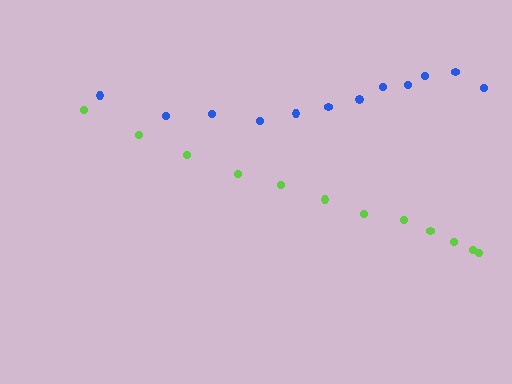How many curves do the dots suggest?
There are 2 distinct paths.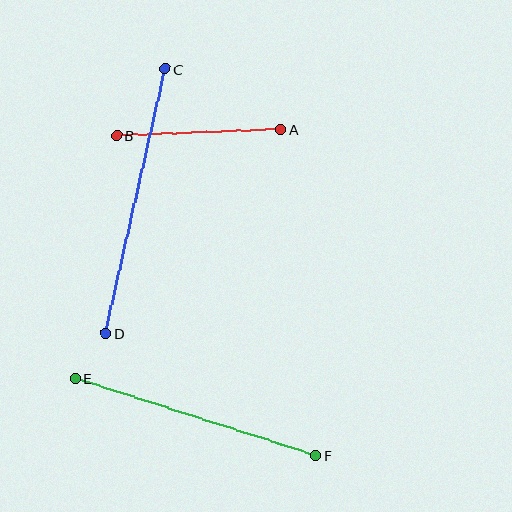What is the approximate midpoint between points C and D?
The midpoint is at approximately (135, 201) pixels.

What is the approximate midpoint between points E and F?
The midpoint is at approximately (196, 417) pixels.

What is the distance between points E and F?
The distance is approximately 253 pixels.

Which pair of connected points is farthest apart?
Points C and D are farthest apart.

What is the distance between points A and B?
The distance is approximately 163 pixels.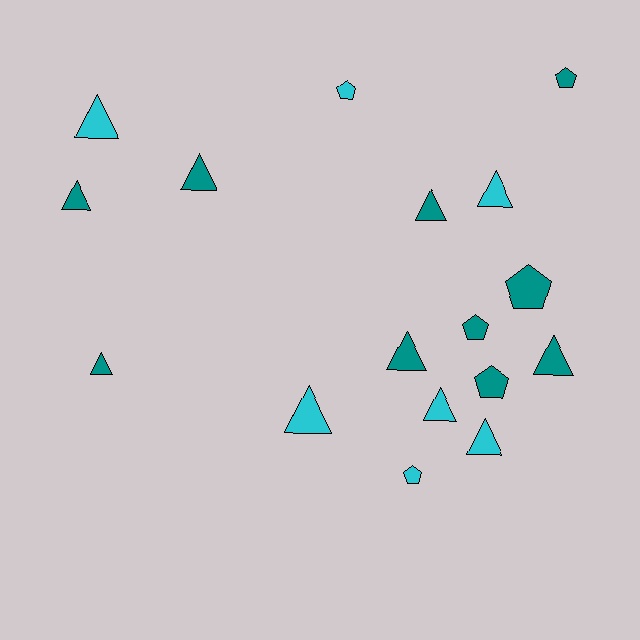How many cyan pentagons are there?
There are 2 cyan pentagons.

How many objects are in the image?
There are 17 objects.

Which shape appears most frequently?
Triangle, with 11 objects.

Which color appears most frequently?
Teal, with 10 objects.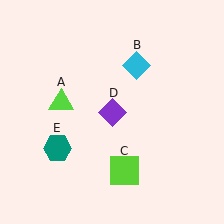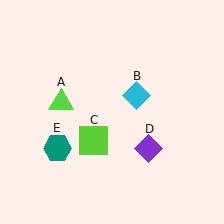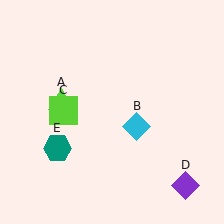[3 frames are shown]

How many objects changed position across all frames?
3 objects changed position: cyan diamond (object B), lime square (object C), purple diamond (object D).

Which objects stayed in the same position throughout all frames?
Lime triangle (object A) and teal hexagon (object E) remained stationary.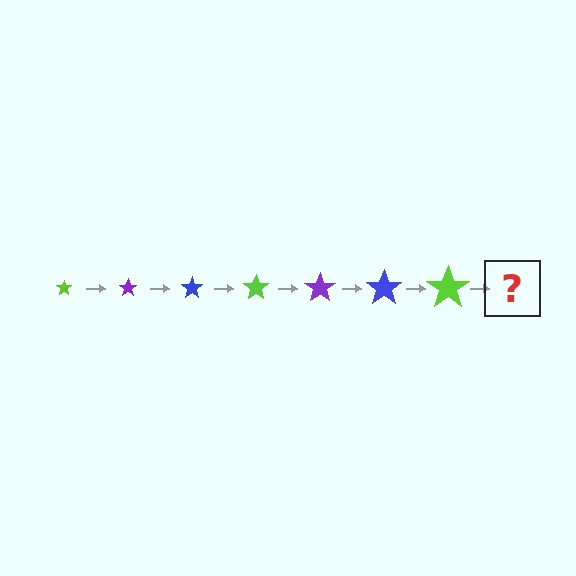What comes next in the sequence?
The next element should be a purple star, larger than the previous one.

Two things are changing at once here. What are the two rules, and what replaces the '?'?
The two rules are that the star grows larger each step and the color cycles through lime, purple, and blue. The '?' should be a purple star, larger than the previous one.